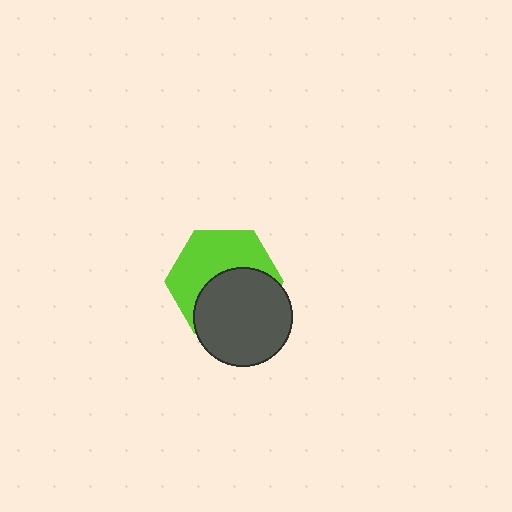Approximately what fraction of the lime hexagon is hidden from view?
Roughly 48% of the lime hexagon is hidden behind the dark gray circle.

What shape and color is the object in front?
The object in front is a dark gray circle.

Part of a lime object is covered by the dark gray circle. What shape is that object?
It is a hexagon.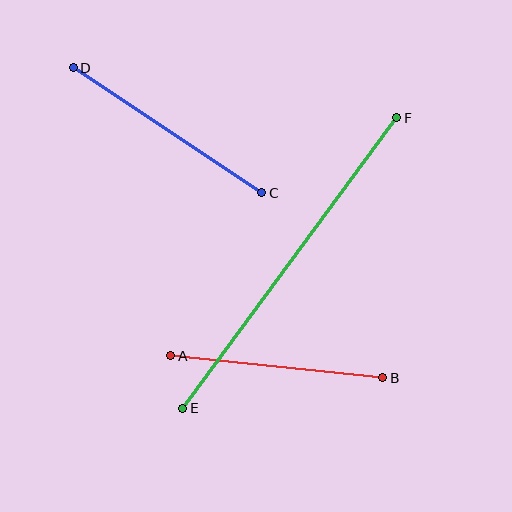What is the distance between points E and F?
The distance is approximately 361 pixels.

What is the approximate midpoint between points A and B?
The midpoint is at approximately (277, 367) pixels.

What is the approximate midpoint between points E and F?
The midpoint is at approximately (290, 263) pixels.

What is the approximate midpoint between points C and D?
The midpoint is at approximately (167, 130) pixels.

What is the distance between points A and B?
The distance is approximately 213 pixels.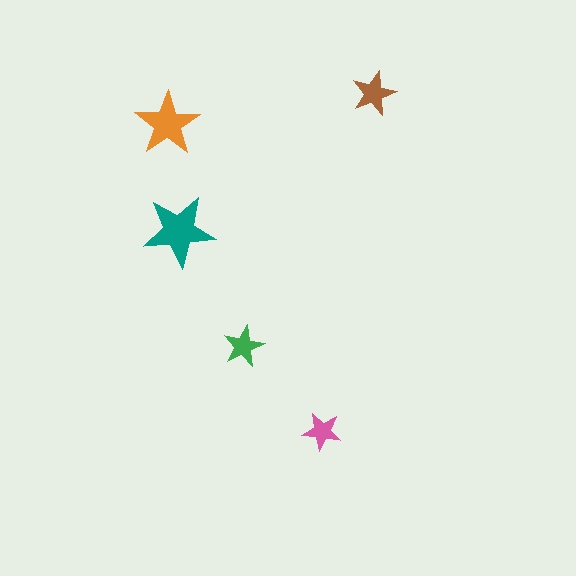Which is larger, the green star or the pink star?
The green one.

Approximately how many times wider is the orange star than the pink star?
About 1.5 times wider.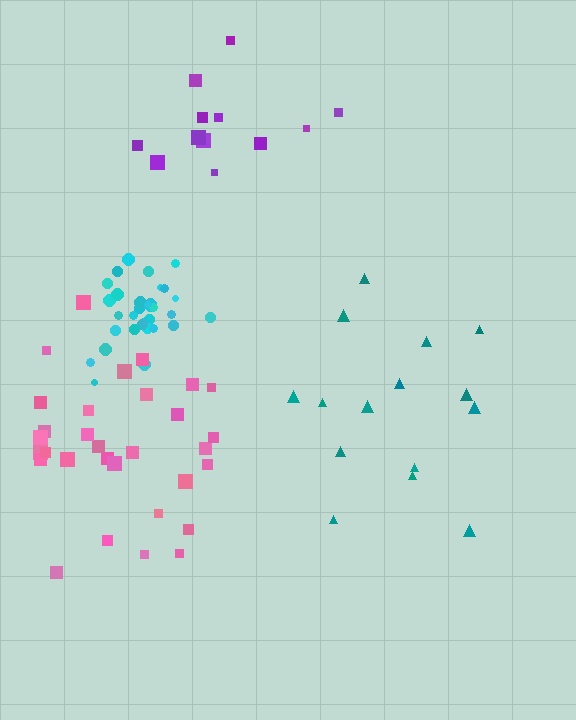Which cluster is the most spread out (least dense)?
Teal.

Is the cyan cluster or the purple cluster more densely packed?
Cyan.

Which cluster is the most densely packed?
Cyan.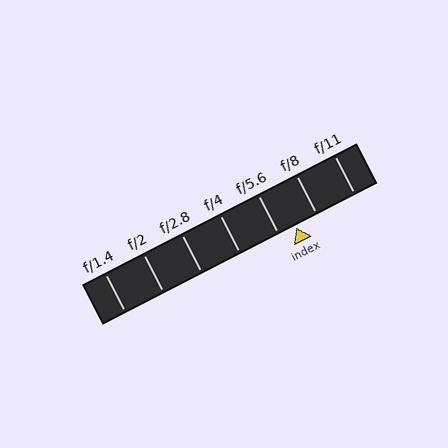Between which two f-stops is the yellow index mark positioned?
The index mark is between f/5.6 and f/8.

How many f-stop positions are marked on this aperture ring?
There are 7 f-stop positions marked.